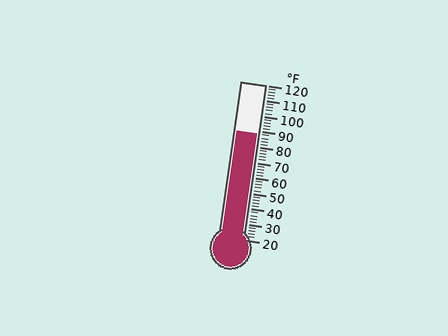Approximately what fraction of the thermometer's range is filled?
The thermometer is filled to approximately 70% of its range.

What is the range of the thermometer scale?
The thermometer scale ranges from 20°F to 120°F.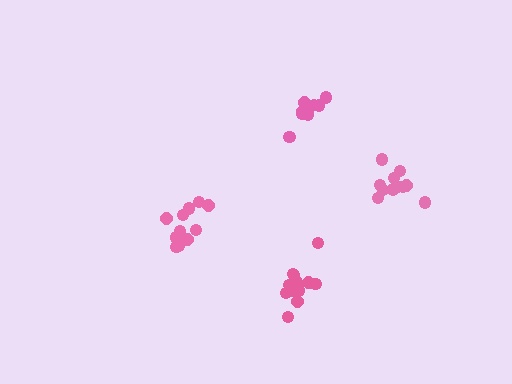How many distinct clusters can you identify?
There are 4 distinct clusters.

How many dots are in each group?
Group 1: 9 dots, Group 2: 12 dots, Group 3: 11 dots, Group 4: 13 dots (45 total).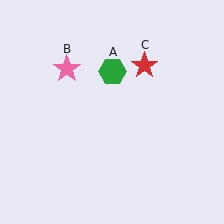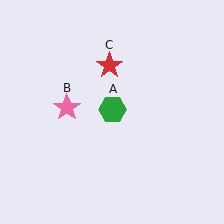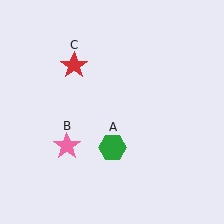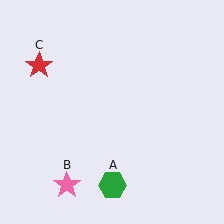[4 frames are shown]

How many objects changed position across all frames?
3 objects changed position: green hexagon (object A), pink star (object B), red star (object C).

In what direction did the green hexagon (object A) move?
The green hexagon (object A) moved down.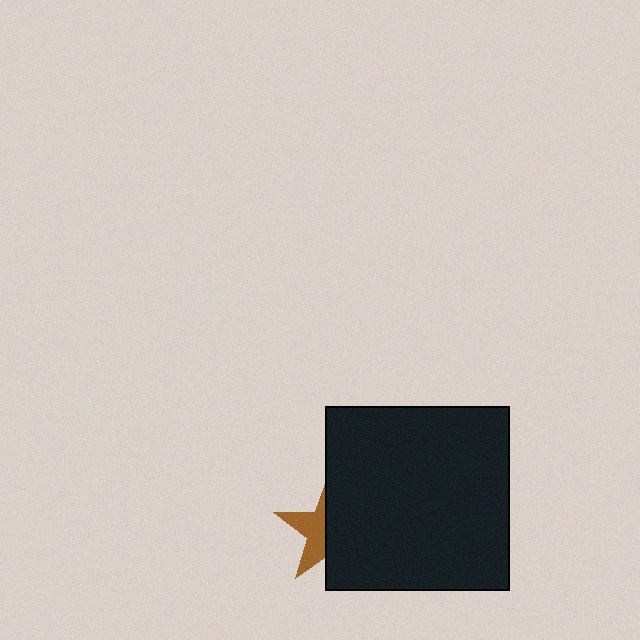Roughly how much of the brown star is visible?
A small part of it is visible (roughly 43%).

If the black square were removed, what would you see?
You would see the complete brown star.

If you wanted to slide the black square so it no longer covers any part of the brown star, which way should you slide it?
Slide it right — that is the most direct way to separate the two shapes.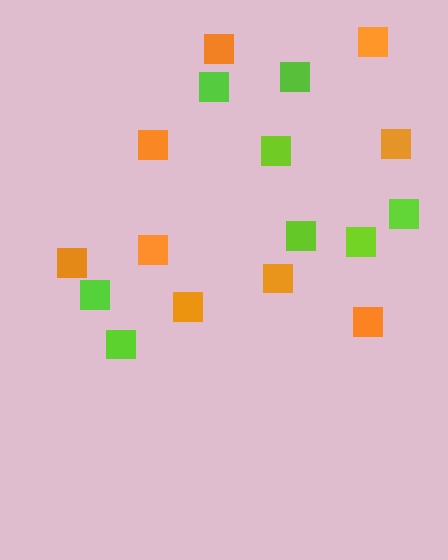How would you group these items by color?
There are 2 groups: one group of orange squares (9) and one group of lime squares (8).